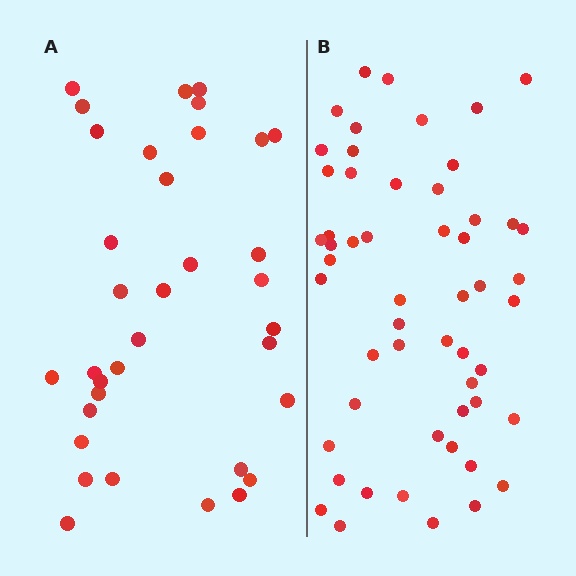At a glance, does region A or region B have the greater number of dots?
Region B (the right region) has more dots.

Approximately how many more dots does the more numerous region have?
Region B has approximately 20 more dots than region A.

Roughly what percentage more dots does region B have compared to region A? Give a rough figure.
About 55% more.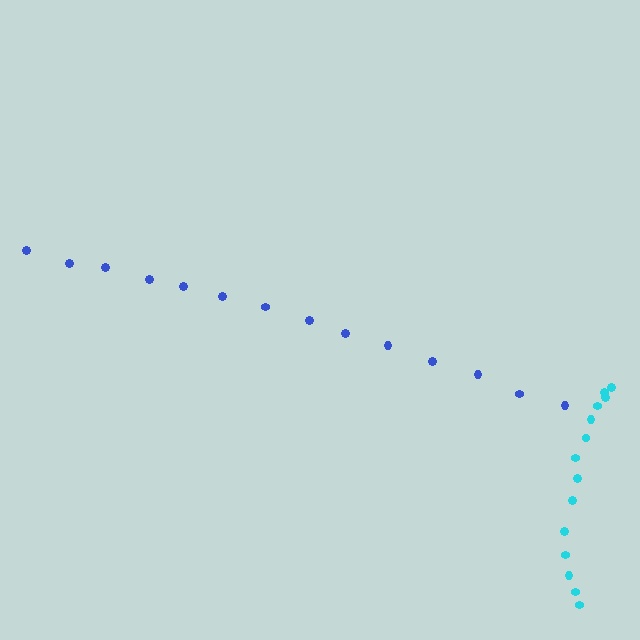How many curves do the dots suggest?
There are 2 distinct paths.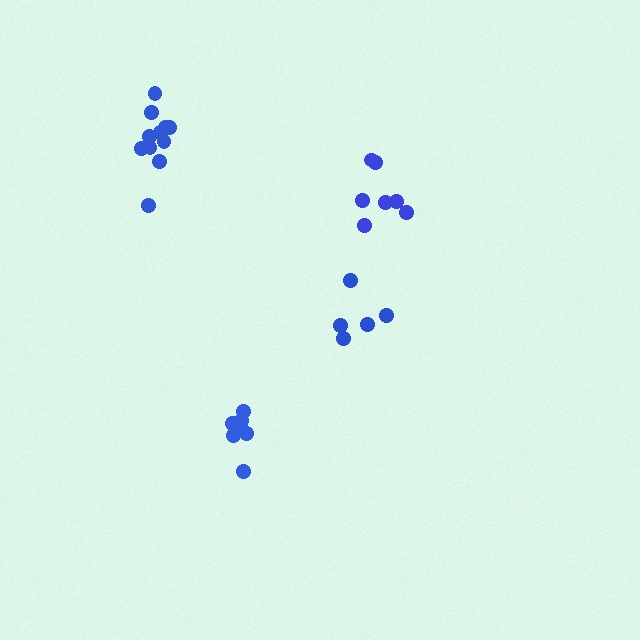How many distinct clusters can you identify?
There are 4 distinct clusters.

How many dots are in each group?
Group 1: 11 dots, Group 2: 7 dots, Group 3: 7 dots, Group 4: 5 dots (30 total).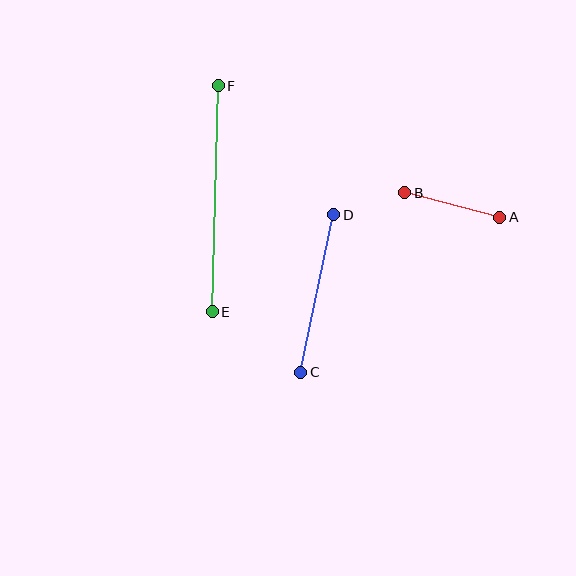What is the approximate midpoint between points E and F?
The midpoint is at approximately (215, 199) pixels.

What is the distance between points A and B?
The distance is approximately 98 pixels.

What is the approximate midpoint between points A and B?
The midpoint is at approximately (452, 205) pixels.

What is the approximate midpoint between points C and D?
The midpoint is at approximately (317, 293) pixels.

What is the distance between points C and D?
The distance is approximately 161 pixels.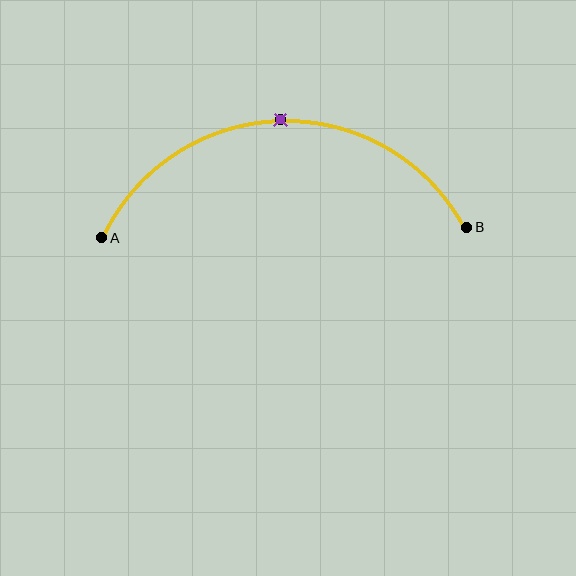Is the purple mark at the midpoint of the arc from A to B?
Yes. The purple mark lies on the arc at equal arc-length from both A and B — it is the arc midpoint.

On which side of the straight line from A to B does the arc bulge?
The arc bulges above the straight line connecting A and B.